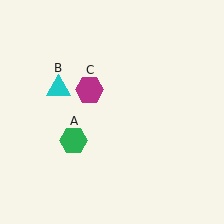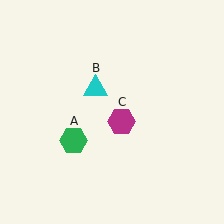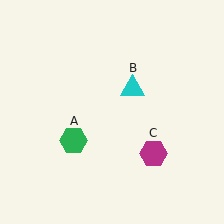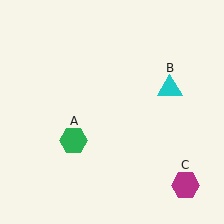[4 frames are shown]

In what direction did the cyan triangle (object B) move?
The cyan triangle (object B) moved right.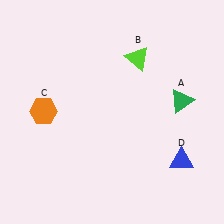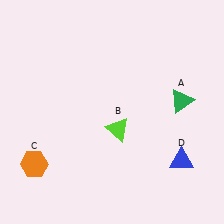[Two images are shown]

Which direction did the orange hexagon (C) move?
The orange hexagon (C) moved down.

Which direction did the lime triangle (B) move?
The lime triangle (B) moved down.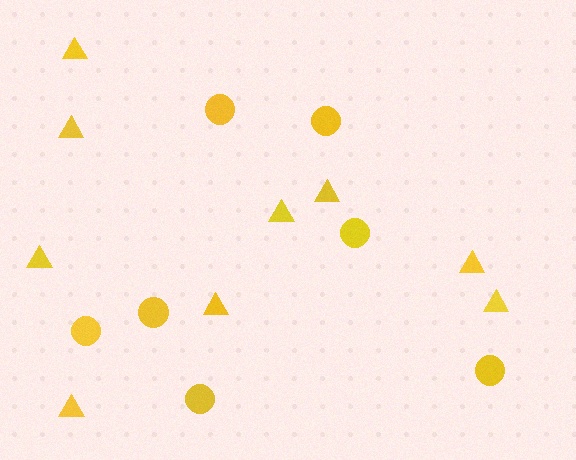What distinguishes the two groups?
There are 2 groups: one group of circles (7) and one group of triangles (9).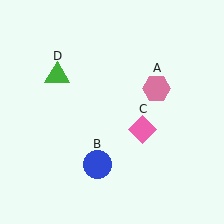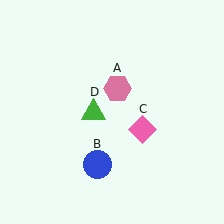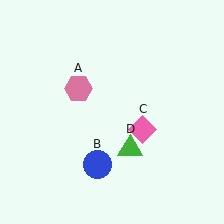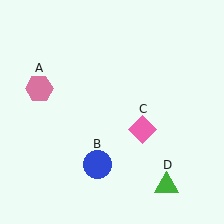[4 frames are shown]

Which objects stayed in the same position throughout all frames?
Blue circle (object B) and pink diamond (object C) remained stationary.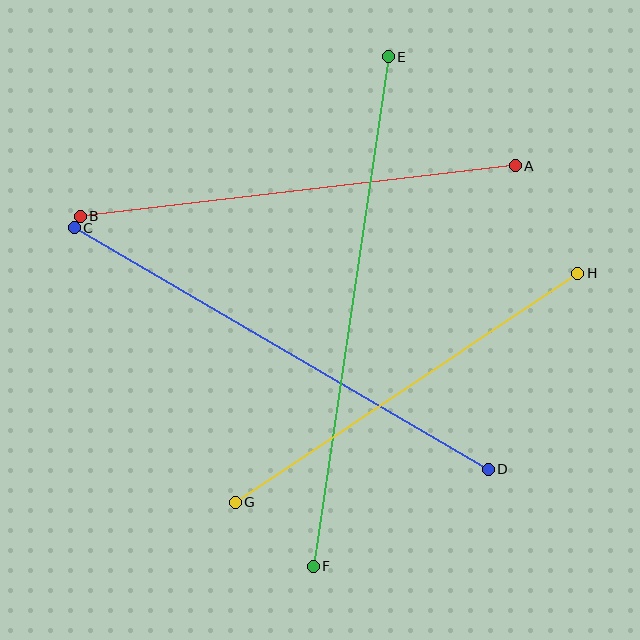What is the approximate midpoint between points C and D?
The midpoint is at approximately (281, 349) pixels.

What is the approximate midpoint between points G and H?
The midpoint is at approximately (406, 388) pixels.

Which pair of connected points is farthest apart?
Points E and F are farthest apart.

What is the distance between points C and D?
The distance is approximately 479 pixels.